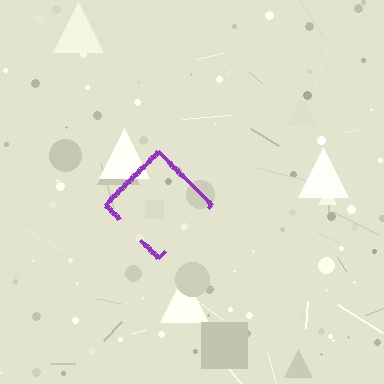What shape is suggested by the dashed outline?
The dashed outline suggests a diamond.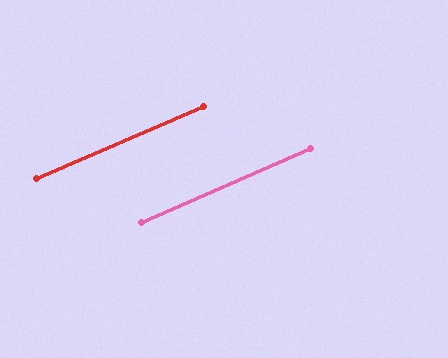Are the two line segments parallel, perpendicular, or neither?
Parallel — their directions differ by only 0.2°.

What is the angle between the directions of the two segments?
Approximately 0 degrees.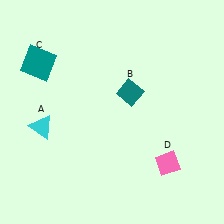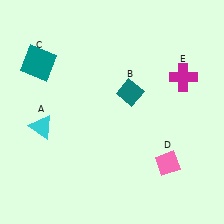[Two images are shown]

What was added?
A magenta cross (E) was added in Image 2.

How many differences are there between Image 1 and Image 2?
There is 1 difference between the two images.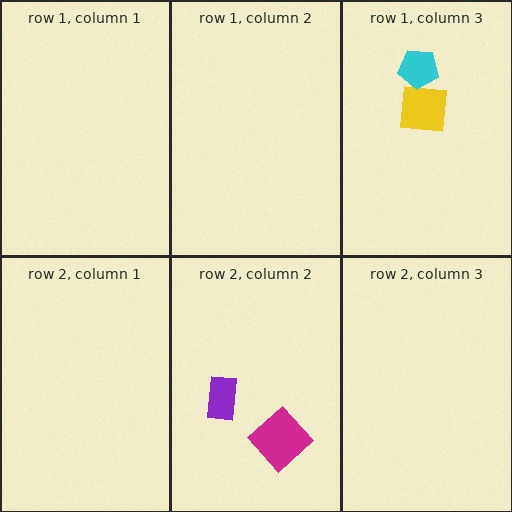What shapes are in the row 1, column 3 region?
The yellow square, the cyan pentagon.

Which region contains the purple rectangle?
The row 2, column 2 region.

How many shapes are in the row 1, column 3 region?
2.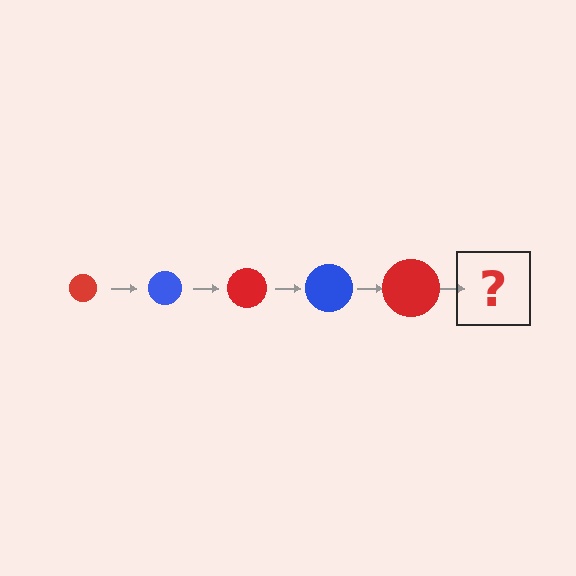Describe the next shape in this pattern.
It should be a blue circle, larger than the previous one.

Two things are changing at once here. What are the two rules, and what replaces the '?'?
The two rules are that the circle grows larger each step and the color cycles through red and blue. The '?' should be a blue circle, larger than the previous one.